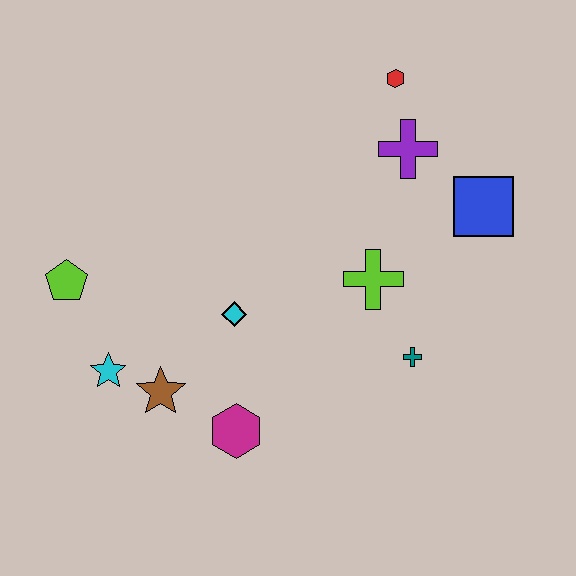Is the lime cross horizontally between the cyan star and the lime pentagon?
No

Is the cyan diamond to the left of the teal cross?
Yes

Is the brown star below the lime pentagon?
Yes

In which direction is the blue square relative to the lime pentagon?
The blue square is to the right of the lime pentagon.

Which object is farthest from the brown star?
The red hexagon is farthest from the brown star.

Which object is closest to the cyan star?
The brown star is closest to the cyan star.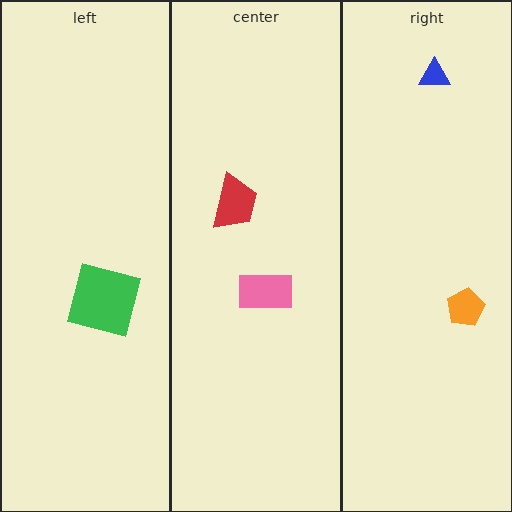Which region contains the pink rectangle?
The center region.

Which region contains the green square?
The left region.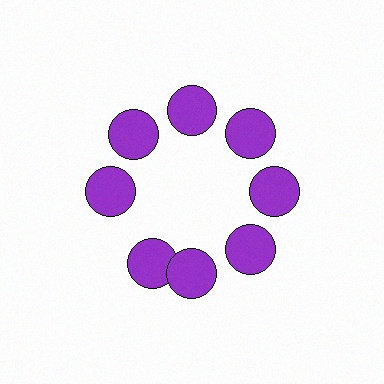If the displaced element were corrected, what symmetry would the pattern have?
It would have 8-fold rotational symmetry — the pattern would map onto itself every 45 degrees.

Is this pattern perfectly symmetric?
No. The 8 purple circles are arranged in a ring, but one element near the 8 o'clock position is rotated out of alignment along the ring, breaking the 8-fold rotational symmetry.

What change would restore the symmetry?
The symmetry would be restored by rotating it back into even spacing with its neighbors so that all 8 circles sit at equal angles and equal distance from the center.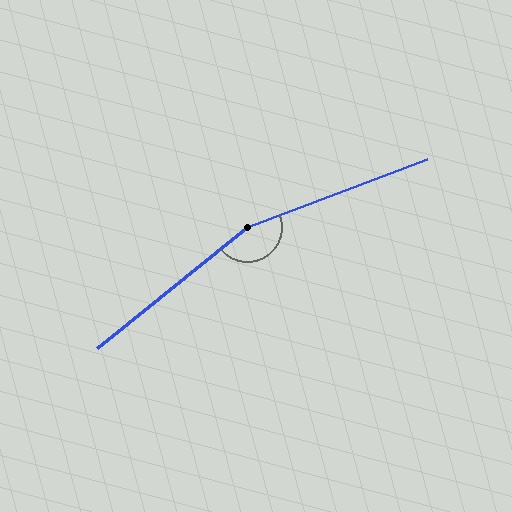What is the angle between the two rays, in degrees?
Approximately 162 degrees.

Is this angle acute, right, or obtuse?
It is obtuse.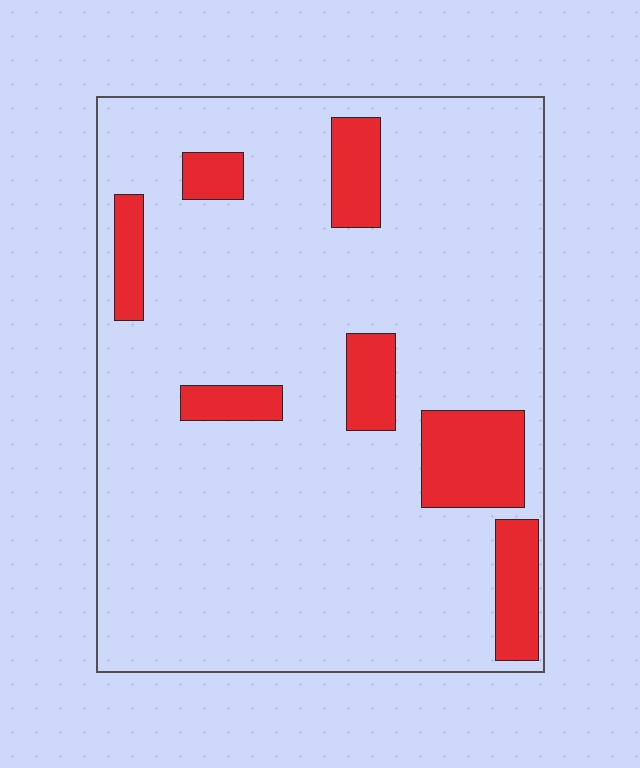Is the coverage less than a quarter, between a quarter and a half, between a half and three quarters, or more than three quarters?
Less than a quarter.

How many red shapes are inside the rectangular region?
7.